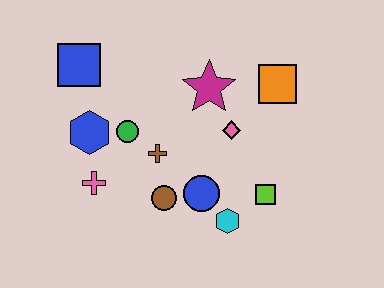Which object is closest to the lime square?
The cyan hexagon is closest to the lime square.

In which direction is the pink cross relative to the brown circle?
The pink cross is to the left of the brown circle.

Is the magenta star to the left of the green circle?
No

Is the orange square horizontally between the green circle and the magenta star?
No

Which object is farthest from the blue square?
The lime square is farthest from the blue square.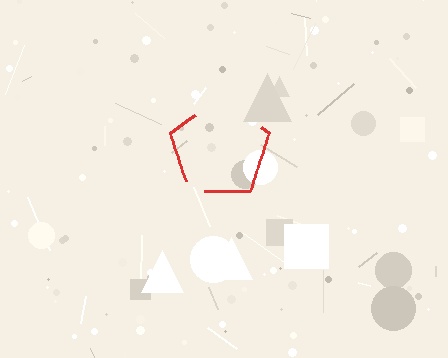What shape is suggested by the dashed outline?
The dashed outline suggests a pentagon.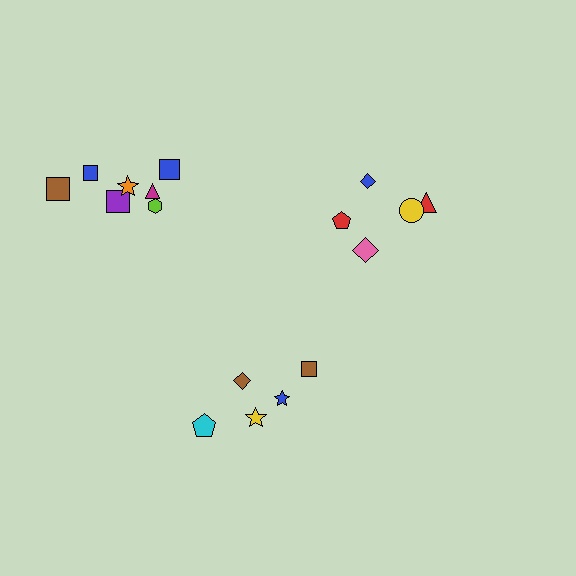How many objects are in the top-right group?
There are 5 objects.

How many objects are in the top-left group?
There are 7 objects.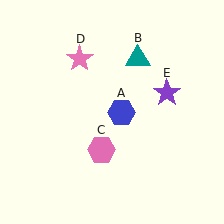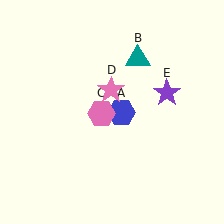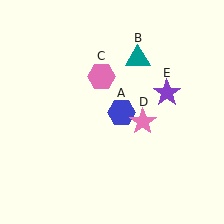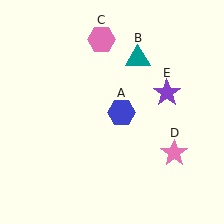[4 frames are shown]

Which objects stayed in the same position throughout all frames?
Blue hexagon (object A) and teal triangle (object B) and purple star (object E) remained stationary.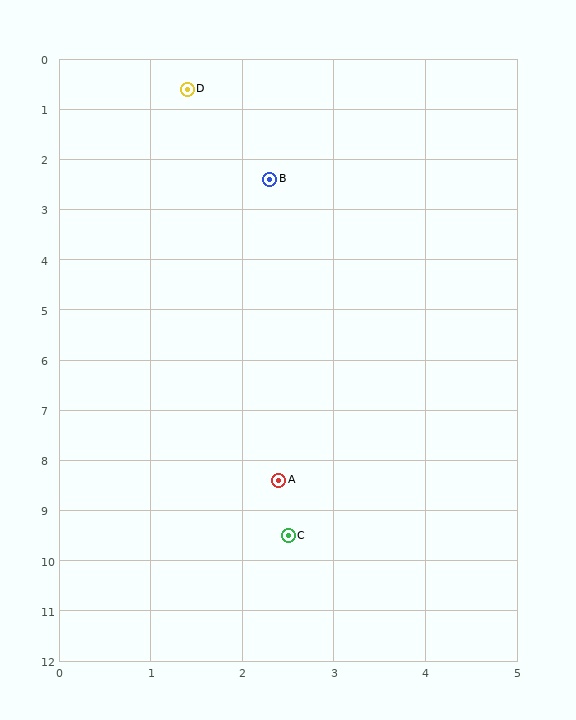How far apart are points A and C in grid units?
Points A and C are about 1.1 grid units apart.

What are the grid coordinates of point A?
Point A is at approximately (2.4, 8.4).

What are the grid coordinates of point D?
Point D is at approximately (1.4, 0.6).